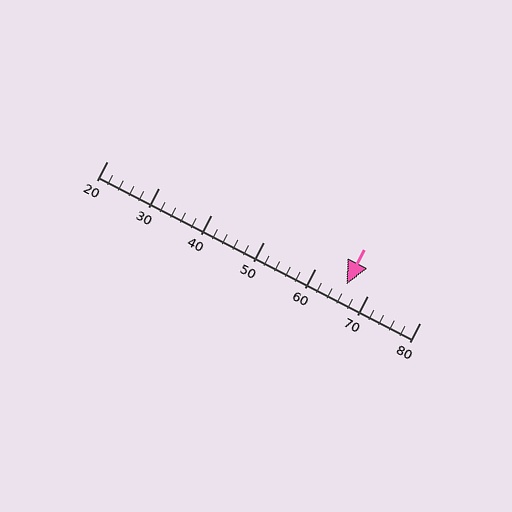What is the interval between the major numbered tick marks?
The major tick marks are spaced 10 units apart.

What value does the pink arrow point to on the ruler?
The pink arrow points to approximately 66.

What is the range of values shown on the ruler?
The ruler shows values from 20 to 80.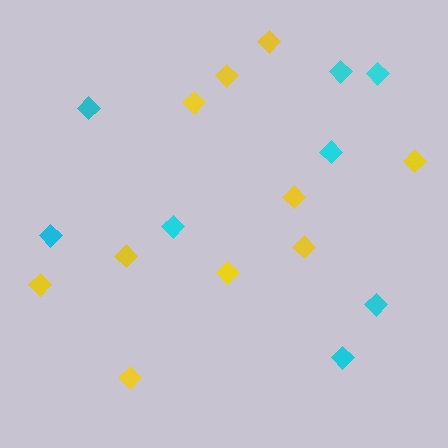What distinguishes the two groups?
There are 2 groups: one group of cyan diamonds (8) and one group of yellow diamonds (10).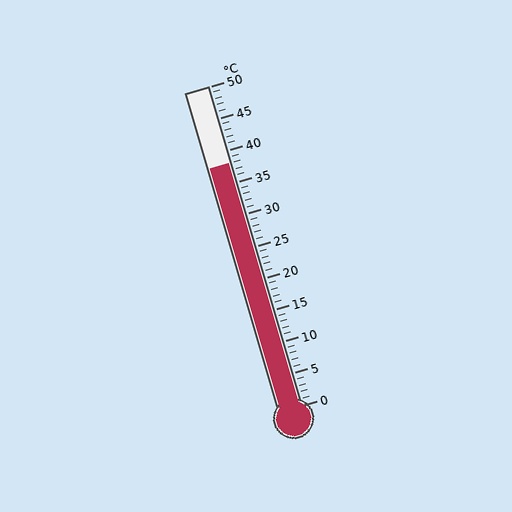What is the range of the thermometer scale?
The thermometer scale ranges from 0°C to 50°C.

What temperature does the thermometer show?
The thermometer shows approximately 38°C.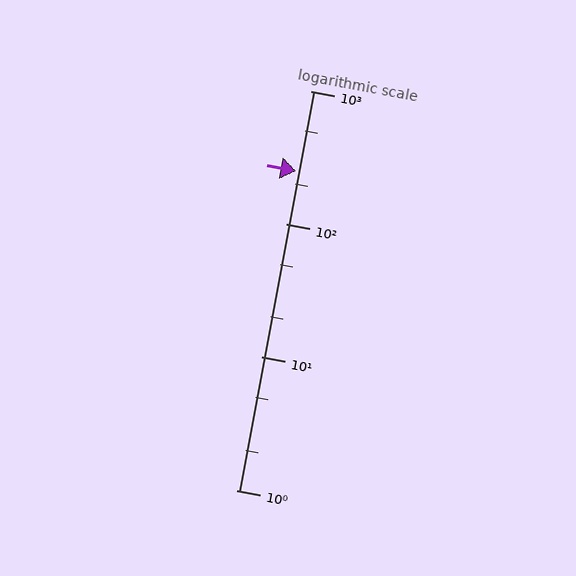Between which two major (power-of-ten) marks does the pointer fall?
The pointer is between 100 and 1000.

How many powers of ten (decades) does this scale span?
The scale spans 3 decades, from 1 to 1000.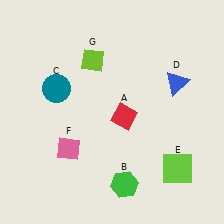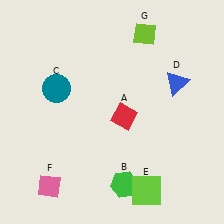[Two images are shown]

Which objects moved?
The objects that moved are: the lime square (E), the pink diamond (F), the lime diamond (G).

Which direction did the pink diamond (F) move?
The pink diamond (F) moved down.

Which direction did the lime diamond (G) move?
The lime diamond (G) moved right.